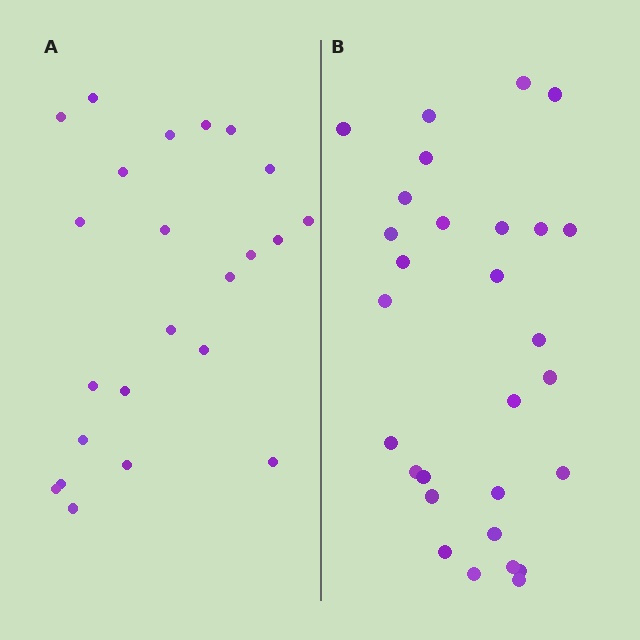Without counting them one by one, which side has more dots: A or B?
Region B (the right region) has more dots.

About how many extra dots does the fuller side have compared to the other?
Region B has about 6 more dots than region A.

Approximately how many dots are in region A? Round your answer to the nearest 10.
About 20 dots. (The exact count is 23, which rounds to 20.)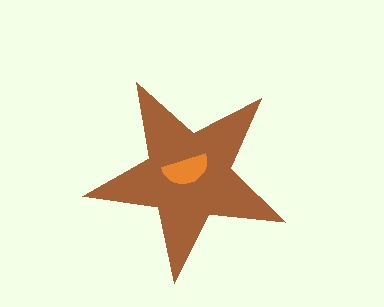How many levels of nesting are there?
2.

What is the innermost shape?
The orange semicircle.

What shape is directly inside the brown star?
The orange semicircle.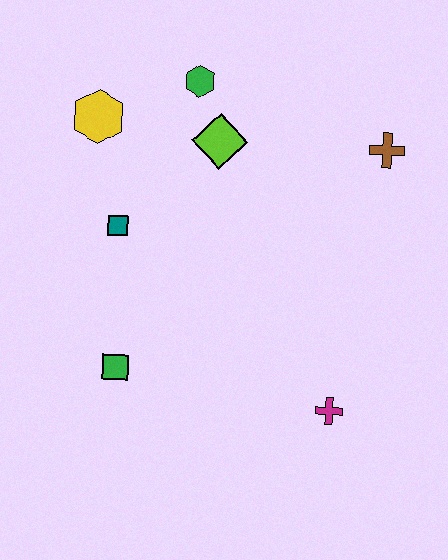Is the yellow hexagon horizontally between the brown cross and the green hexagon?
No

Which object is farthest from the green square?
The brown cross is farthest from the green square.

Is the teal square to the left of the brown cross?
Yes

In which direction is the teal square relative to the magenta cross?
The teal square is to the left of the magenta cross.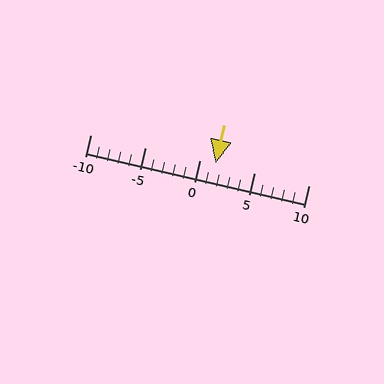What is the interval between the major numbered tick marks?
The major tick marks are spaced 5 units apart.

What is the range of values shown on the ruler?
The ruler shows values from -10 to 10.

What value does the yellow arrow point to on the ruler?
The yellow arrow points to approximately 2.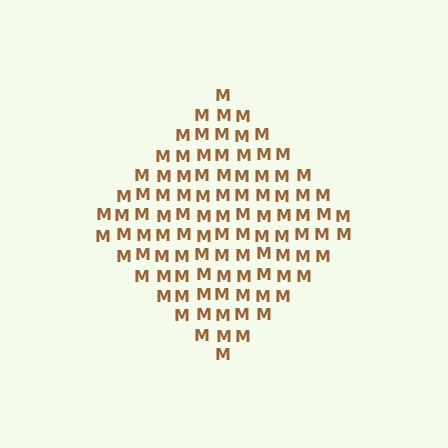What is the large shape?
The large shape is a diamond.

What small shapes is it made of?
It is made of small letter M's.